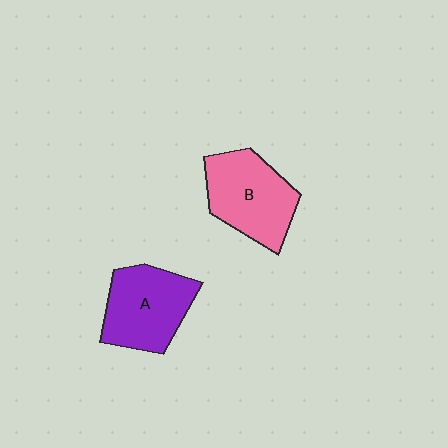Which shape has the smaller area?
Shape A (purple).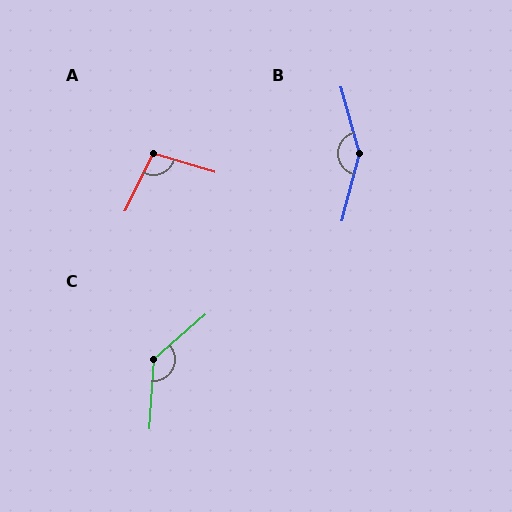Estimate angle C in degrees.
Approximately 135 degrees.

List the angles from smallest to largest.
A (100°), C (135°), B (150°).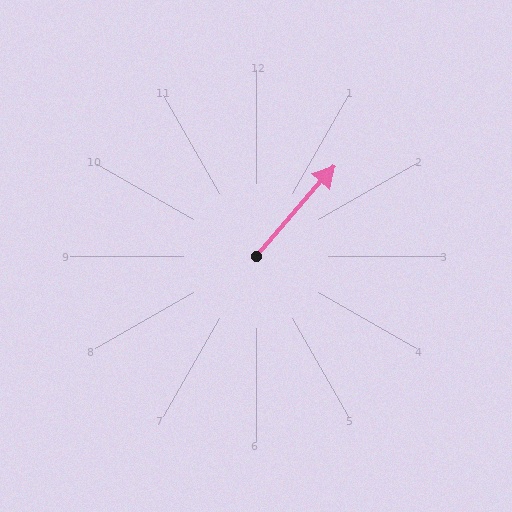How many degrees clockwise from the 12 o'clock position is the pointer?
Approximately 41 degrees.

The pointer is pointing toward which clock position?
Roughly 1 o'clock.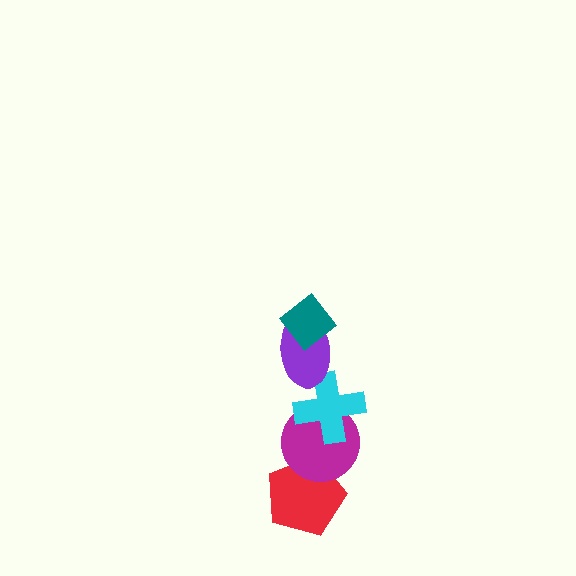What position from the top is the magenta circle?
The magenta circle is 4th from the top.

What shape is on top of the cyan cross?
The purple ellipse is on top of the cyan cross.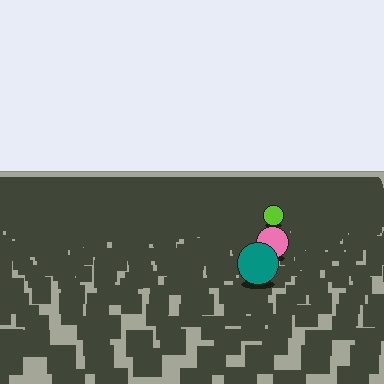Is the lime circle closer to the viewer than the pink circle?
No. The pink circle is closer — you can tell from the texture gradient: the ground texture is coarser near it.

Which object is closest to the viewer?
The teal circle is closest. The texture marks near it are larger and more spread out.